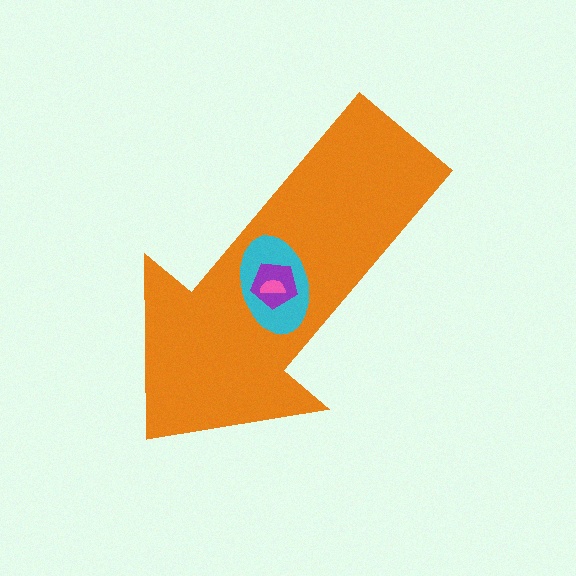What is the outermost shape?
The orange arrow.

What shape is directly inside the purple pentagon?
The pink semicircle.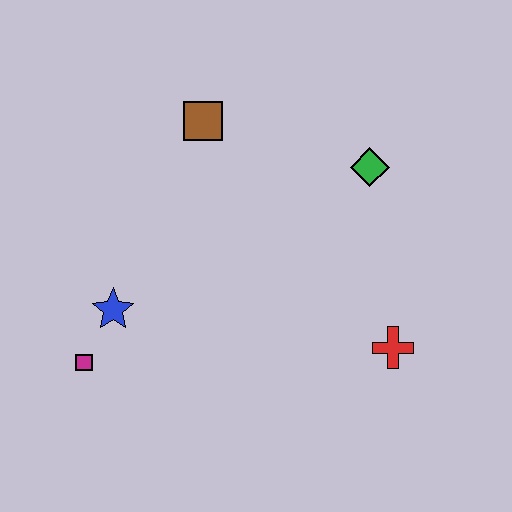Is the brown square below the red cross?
No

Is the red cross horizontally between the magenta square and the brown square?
No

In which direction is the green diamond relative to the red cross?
The green diamond is above the red cross.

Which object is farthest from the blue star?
The green diamond is farthest from the blue star.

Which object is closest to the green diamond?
The brown square is closest to the green diamond.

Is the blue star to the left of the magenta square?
No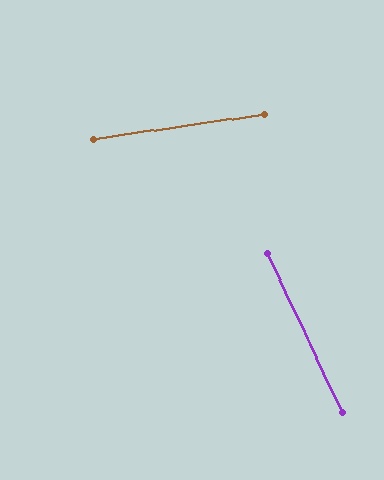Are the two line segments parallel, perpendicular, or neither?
Neither parallel nor perpendicular — they differ by about 73°.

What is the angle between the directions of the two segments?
Approximately 73 degrees.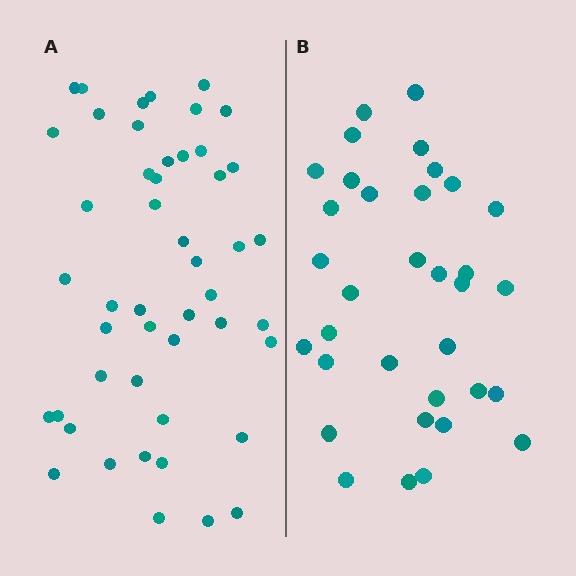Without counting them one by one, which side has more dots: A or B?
Region A (the left region) has more dots.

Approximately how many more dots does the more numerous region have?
Region A has approximately 15 more dots than region B.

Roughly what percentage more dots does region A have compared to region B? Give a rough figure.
About 40% more.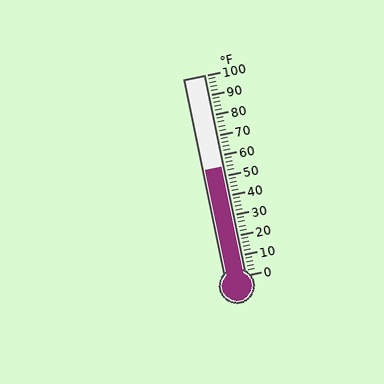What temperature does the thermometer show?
The thermometer shows approximately 54°F.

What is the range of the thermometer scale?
The thermometer scale ranges from 0°F to 100°F.